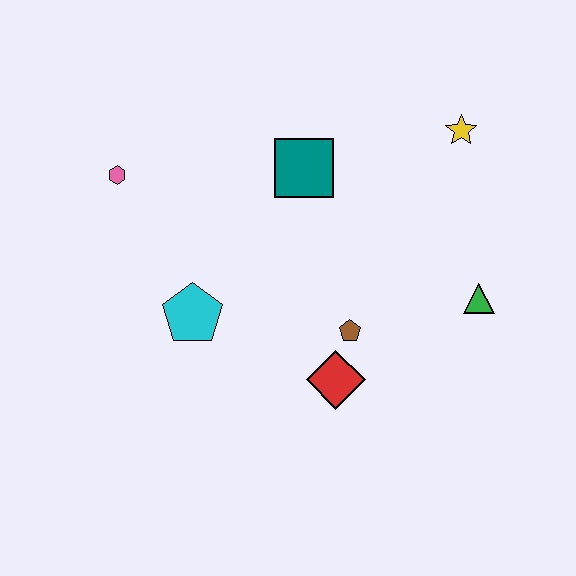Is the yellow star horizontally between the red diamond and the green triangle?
Yes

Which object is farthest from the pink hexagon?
The green triangle is farthest from the pink hexagon.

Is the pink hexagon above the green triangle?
Yes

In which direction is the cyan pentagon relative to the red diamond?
The cyan pentagon is to the left of the red diamond.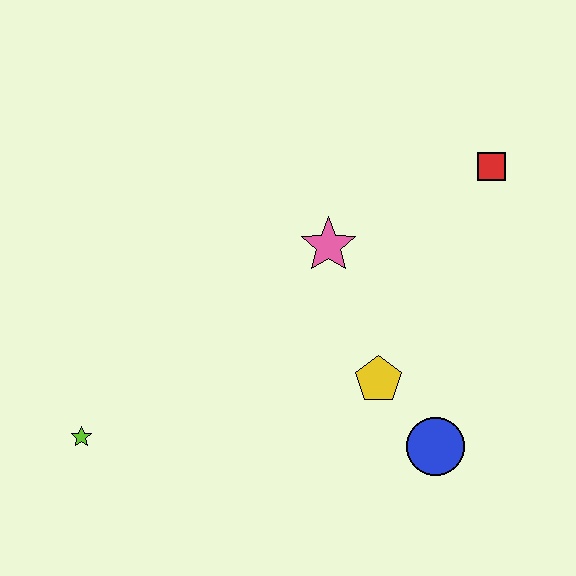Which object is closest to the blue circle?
The yellow pentagon is closest to the blue circle.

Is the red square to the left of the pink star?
No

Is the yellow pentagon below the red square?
Yes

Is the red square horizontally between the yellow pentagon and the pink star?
No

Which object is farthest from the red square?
The lime star is farthest from the red square.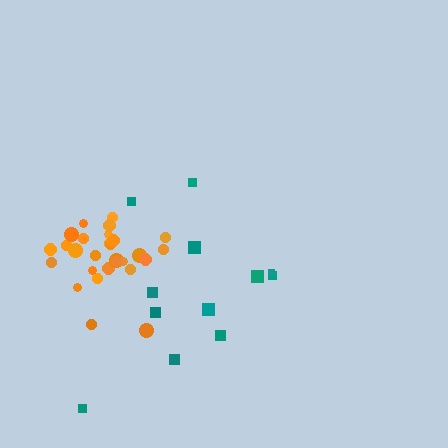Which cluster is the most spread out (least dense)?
Teal.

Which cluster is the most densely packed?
Orange.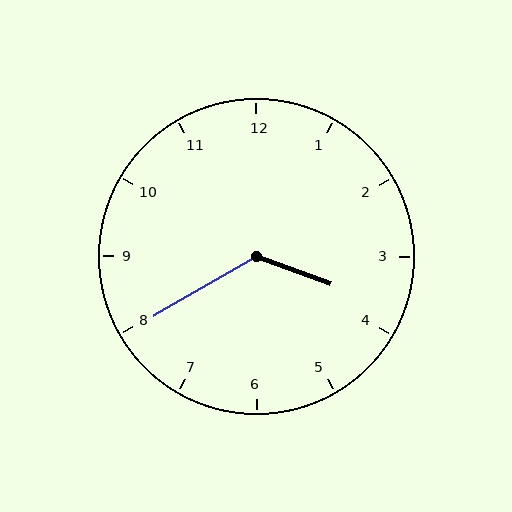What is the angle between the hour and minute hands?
Approximately 130 degrees.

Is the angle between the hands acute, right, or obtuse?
It is obtuse.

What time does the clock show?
3:40.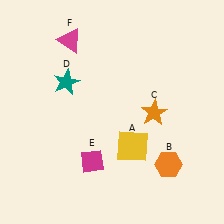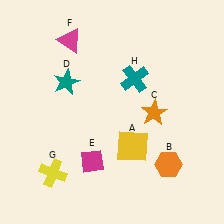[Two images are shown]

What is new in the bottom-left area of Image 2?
A yellow cross (G) was added in the bottom-left area of Image 2.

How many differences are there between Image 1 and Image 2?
There are 2 differences between the two images.